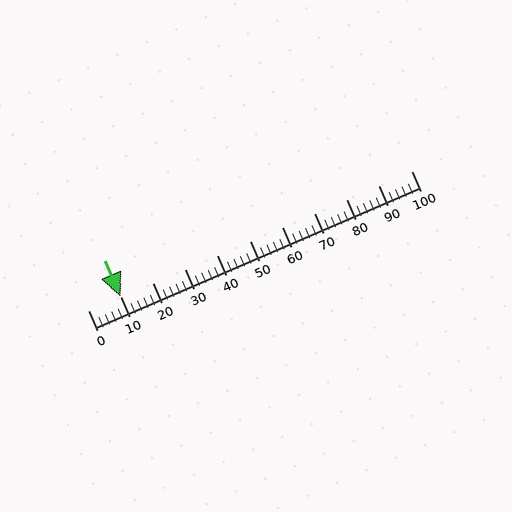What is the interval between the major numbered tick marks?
The major tick marks are spaced 10 units apart.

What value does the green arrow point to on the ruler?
The green arrow points to approximately 10.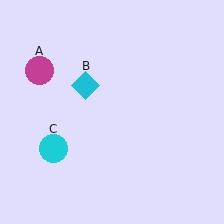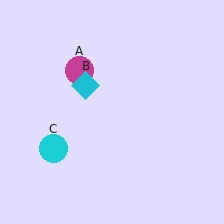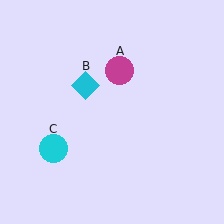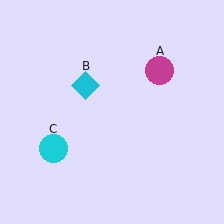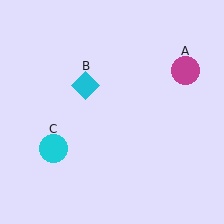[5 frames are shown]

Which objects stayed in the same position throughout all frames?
Cyan diamond (object B) and cyan circle (object C) remained stationary.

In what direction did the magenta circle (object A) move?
The magenta circle (object A) moved right.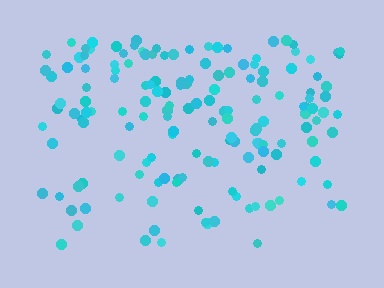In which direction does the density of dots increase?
From bottom to top, with the top side densest.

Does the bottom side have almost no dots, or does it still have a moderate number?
Still a moderate number, just noticeably fewer than the top.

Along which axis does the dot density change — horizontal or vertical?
Vertical.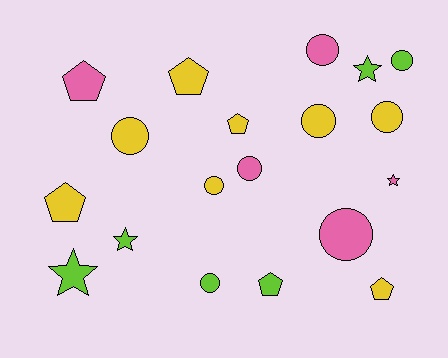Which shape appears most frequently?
Circle, with 9 objects.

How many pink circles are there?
There are 3 pink circles.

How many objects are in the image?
There are 19 objects.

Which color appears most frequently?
Yellow, with 8 objects.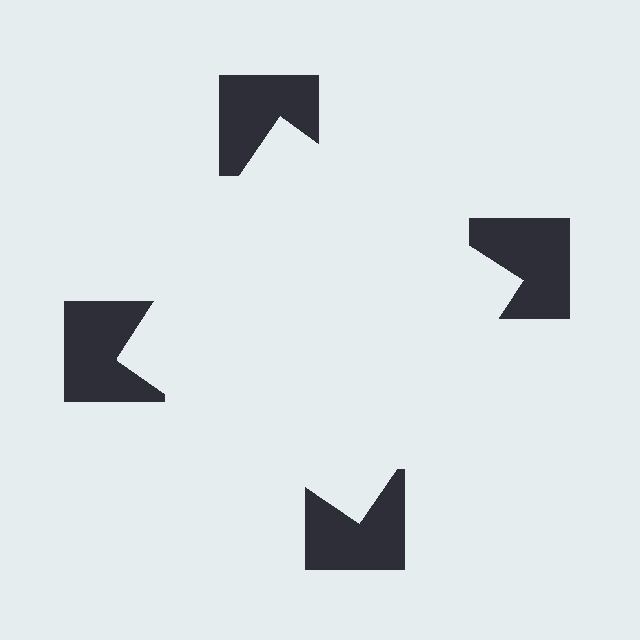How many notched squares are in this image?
There are 4 — one at each vertex of the illusory square.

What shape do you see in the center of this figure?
An illusory square — its edges are inferred from the aligned wedge cuts in the notched squares, not physically drawn.